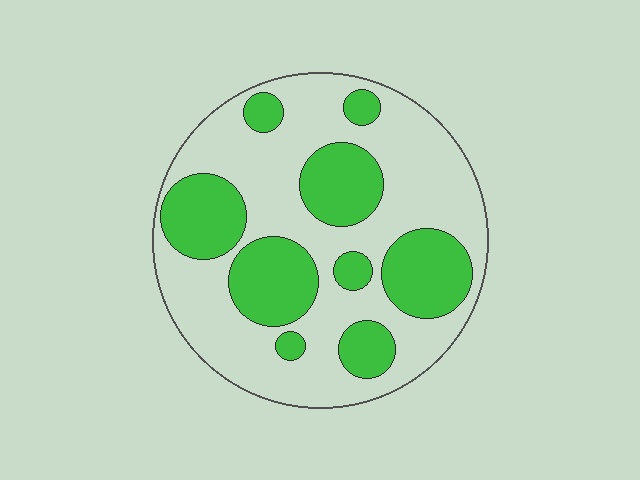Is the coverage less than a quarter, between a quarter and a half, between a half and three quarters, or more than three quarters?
Between a quarter and a half.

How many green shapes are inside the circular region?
9.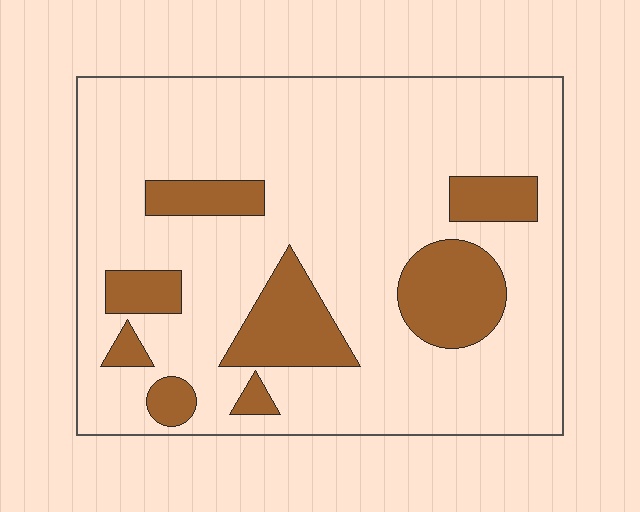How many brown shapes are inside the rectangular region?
8.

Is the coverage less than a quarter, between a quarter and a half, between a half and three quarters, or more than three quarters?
Less than a quarter.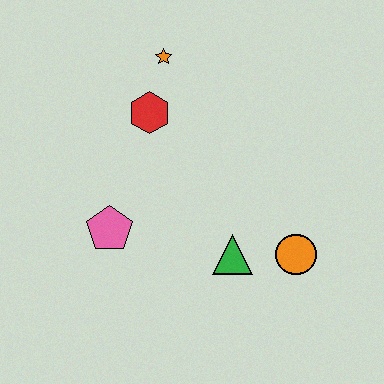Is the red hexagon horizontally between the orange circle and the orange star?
No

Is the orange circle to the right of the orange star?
Yes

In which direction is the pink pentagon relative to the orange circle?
The pink pentagon is to the left of the orange circle.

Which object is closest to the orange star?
The red hexagon is closest to the orange star.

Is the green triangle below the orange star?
Yes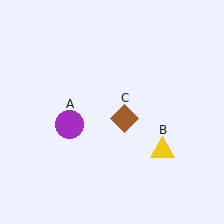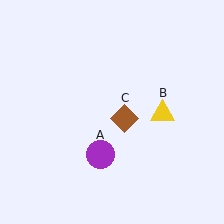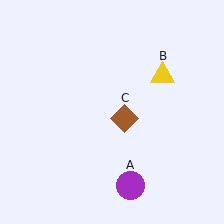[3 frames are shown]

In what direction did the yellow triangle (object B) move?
The yellow triangle (object B) moved up.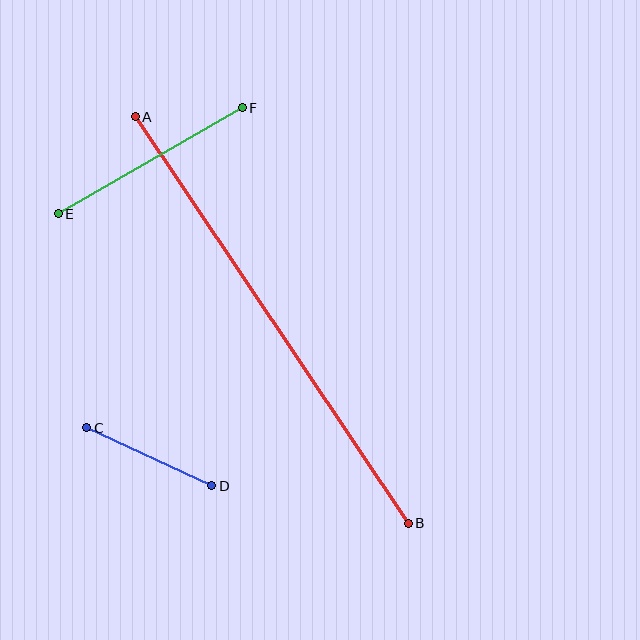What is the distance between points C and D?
The distance is approximately 138 pixels.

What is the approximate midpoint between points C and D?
The midpoint is at approximately (149, 457) pixels.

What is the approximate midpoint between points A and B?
The midpoint is at approximately (272, 320) pixels.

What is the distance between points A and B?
The distance is approximately 490 pixels.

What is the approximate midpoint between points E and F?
The midpoint is at approximately (150, 161) pixels.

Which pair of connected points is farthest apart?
Points A and B are farthest apart.